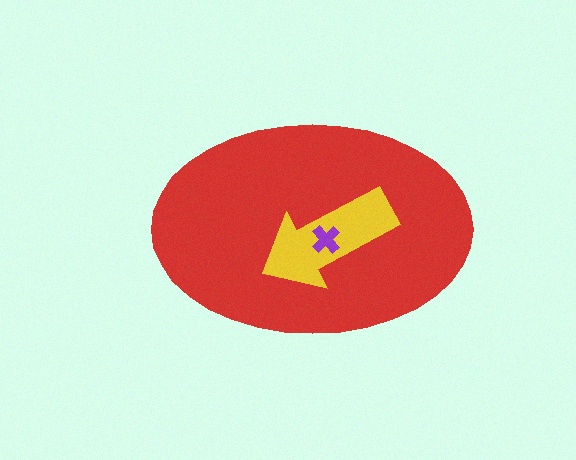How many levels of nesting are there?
3.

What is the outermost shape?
The red ellipse.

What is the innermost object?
The purple cross.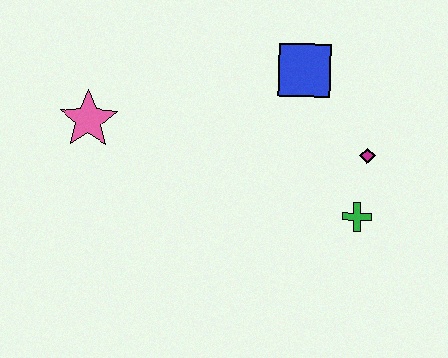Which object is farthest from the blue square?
The pink star is farthest from the blue square.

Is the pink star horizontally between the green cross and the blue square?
No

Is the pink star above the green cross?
Yes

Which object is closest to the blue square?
The magenta diamond is closest to the blue square.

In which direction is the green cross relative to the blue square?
The green cross is below the blue square.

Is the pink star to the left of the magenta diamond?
Yes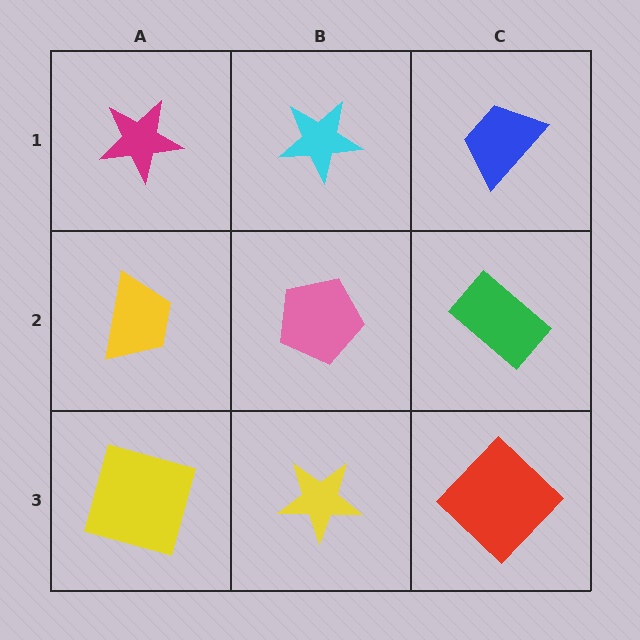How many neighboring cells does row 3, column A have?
2.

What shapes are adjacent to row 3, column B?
A pink pentagon (row 2, column B), a yellow square (row 3, column A), a red diamond (row 3, column C).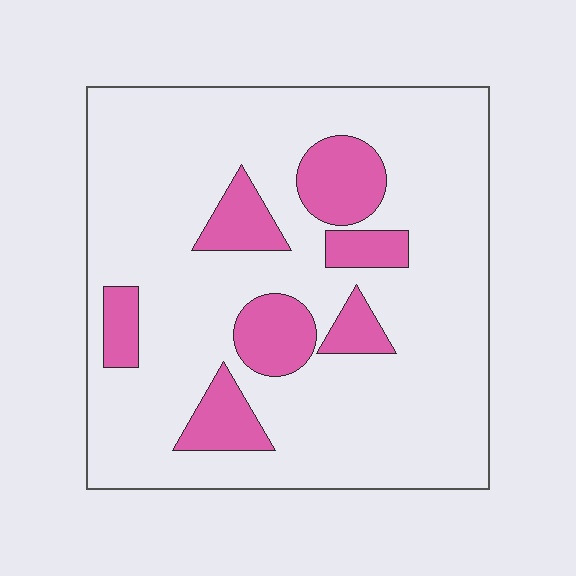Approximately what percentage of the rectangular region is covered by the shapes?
Approximately 20%.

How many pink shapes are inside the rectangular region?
7.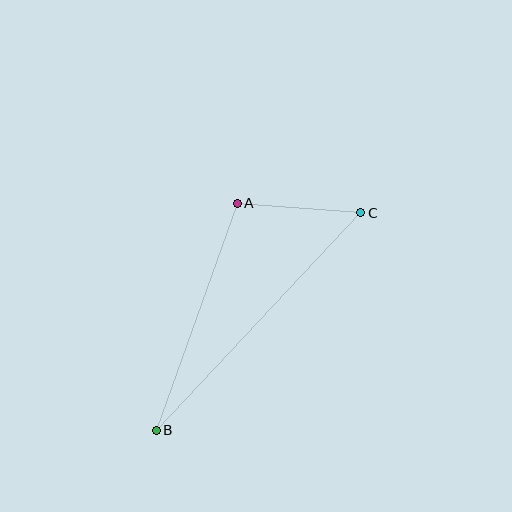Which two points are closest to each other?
Points A and C are closest to each other.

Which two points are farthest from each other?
Points B and C are farthest from each other.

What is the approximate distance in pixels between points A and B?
The distance between A and B is approximately 241 pixels.